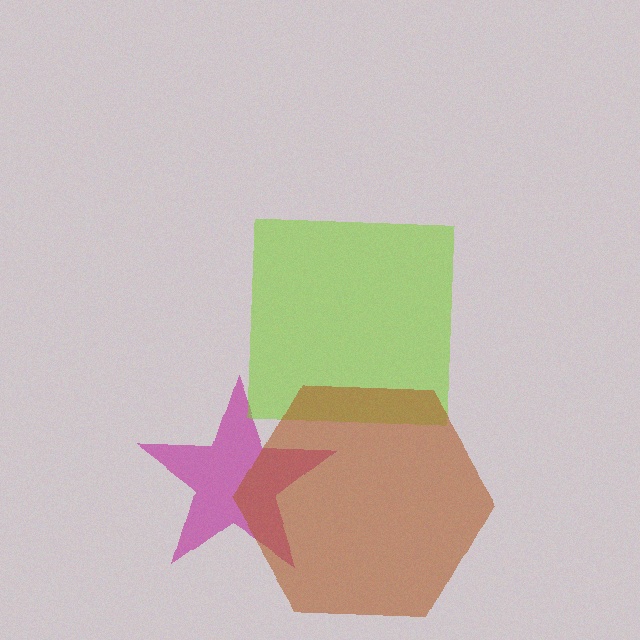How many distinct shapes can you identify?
There are 3 distinct shapes: a magenta star, a lime square, a brown hexagon.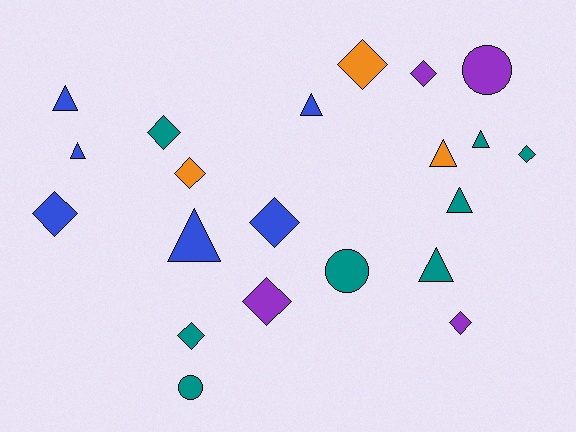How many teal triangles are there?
There are 3 teal triangles.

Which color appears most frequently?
Teal, with 8 objects.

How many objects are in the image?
There are 21 objects.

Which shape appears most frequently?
Diamond, with 10 objects.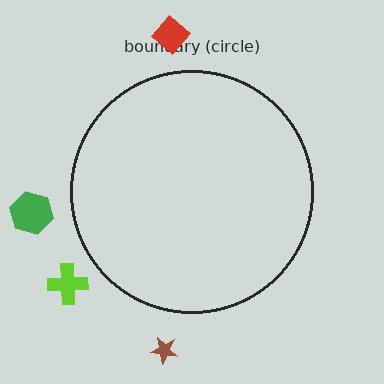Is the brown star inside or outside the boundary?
Outside.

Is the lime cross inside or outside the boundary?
Outside.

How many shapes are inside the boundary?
0 inside, 4 outside.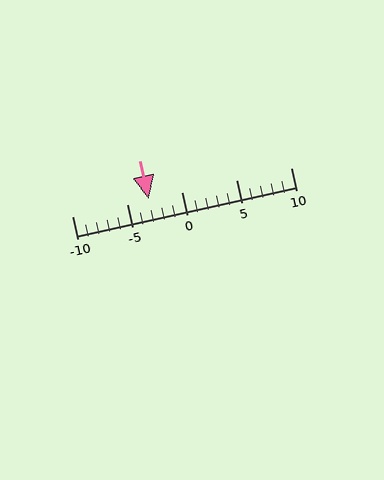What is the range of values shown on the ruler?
The ruler shows values from -10 to 10.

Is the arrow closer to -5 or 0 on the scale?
The arrow is closer to -5.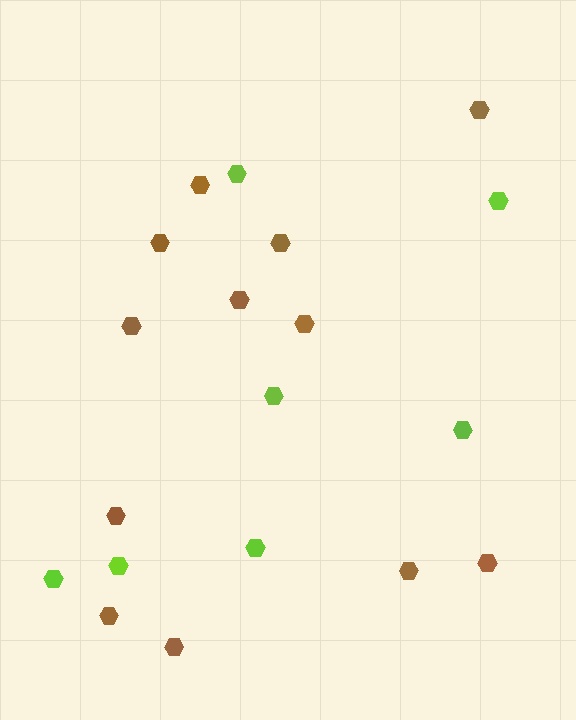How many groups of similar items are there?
There are 2 groups: one group of brown hexagons (12) and one group of lime hexagons (7).